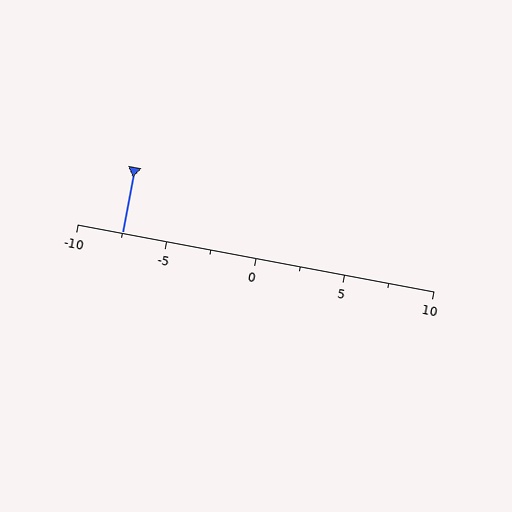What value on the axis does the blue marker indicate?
The marker indicates approximately -7.5.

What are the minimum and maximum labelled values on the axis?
The axis runs from -10 to 10.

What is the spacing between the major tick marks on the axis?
The major ticks are spaced 5 apart.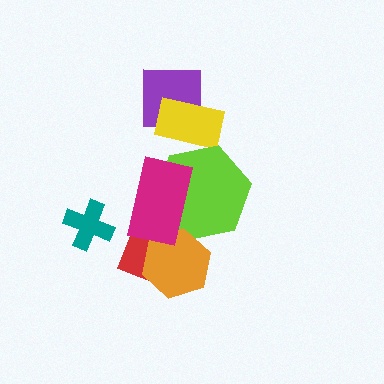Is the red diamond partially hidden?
Yes, it is partially covered by another shape.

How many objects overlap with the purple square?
1 object overlaps with the purple square.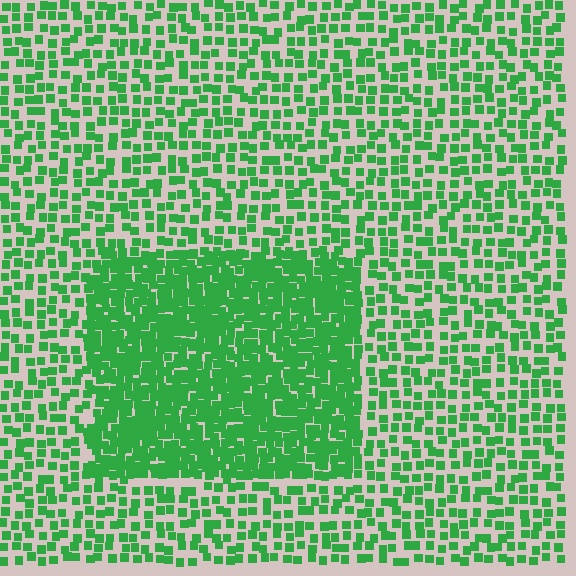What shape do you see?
I see a rectangle.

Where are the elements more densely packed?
The elements are more densely packed inside the rectangle boundary.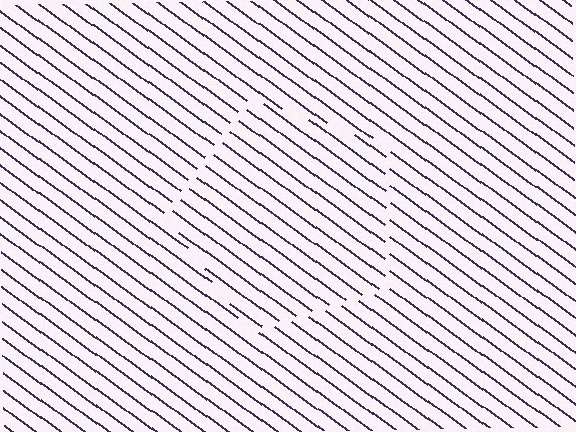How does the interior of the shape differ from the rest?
The interior of the shape contains the same grating, shifted by half a period — the contour is defined by the phase discontinuity where line-ends from the inner and outer gratings abut.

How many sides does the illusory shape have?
5 sides — the line-ends trace a pentagon.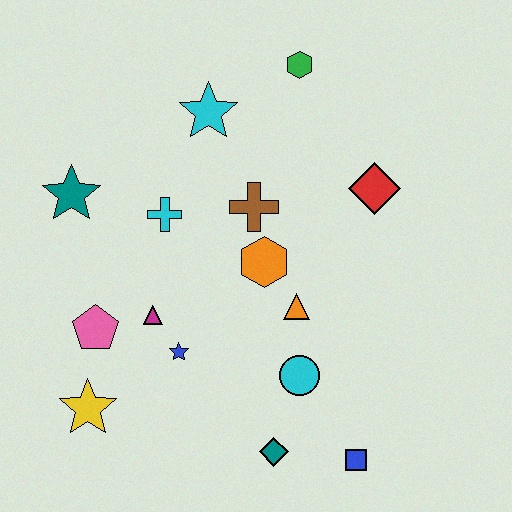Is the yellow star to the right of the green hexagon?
No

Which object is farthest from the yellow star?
The green hexagon is farthest from the yellow star.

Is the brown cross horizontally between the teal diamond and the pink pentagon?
Yes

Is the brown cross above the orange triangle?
Yes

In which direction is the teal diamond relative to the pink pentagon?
The teal diamond is to the right of the pink pentagon.